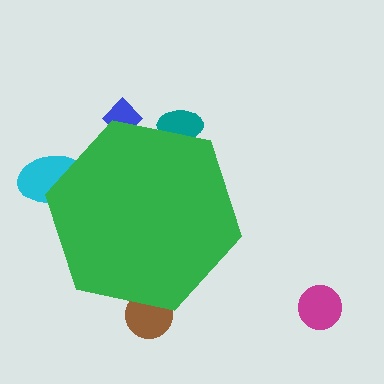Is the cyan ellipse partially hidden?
Yes, the cyan ellipse is partially hidden behind the green hexagon.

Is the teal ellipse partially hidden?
Yes, the teal ellipse is partially hidden behind the green hexagon.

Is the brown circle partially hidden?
Yes, the brown circle is partially hidden behind the green hexagon.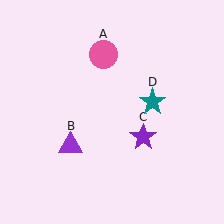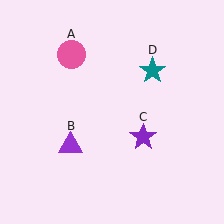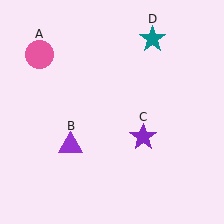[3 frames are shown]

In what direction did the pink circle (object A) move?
The pink circle (object A) moved left.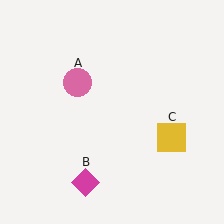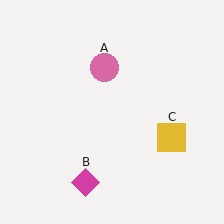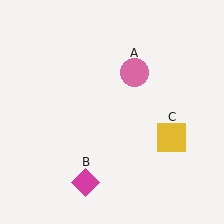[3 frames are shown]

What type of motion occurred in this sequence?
The pink circle (object A) rotated clockwise around the center of the scene.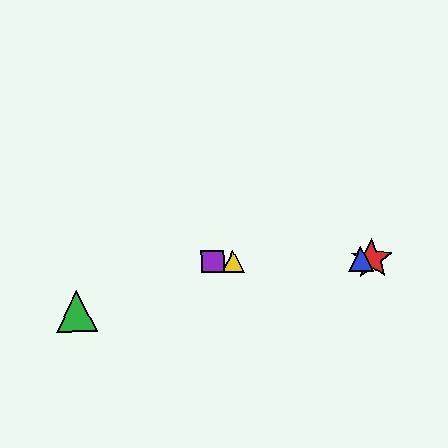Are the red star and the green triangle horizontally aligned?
No, the red star is at y≈259 and the green triangle is at y≈311.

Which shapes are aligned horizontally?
The red star, the blue triangle, the yellow triangle, the purple square are aligned horizontally.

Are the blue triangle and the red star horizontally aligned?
Yes, both are at y≈259.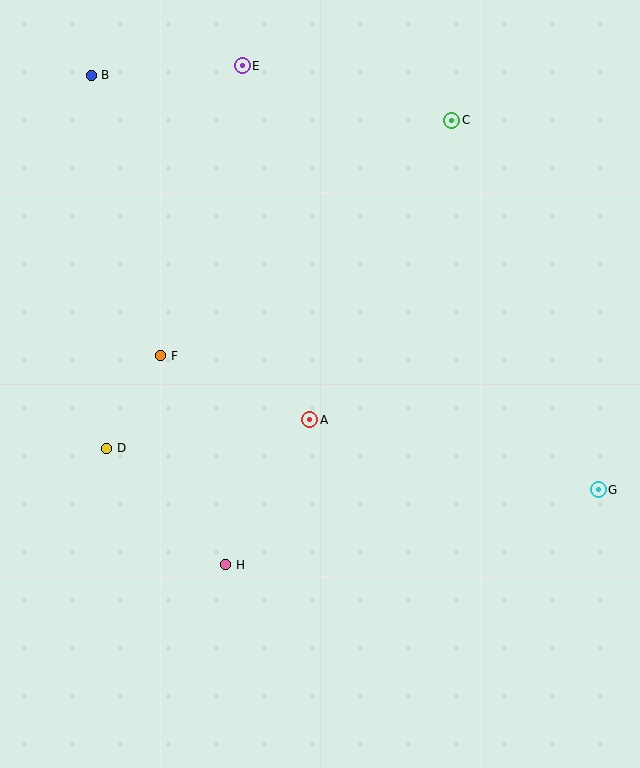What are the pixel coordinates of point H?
Point H is at (226, 565).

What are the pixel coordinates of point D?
Point D is at (107, 448).